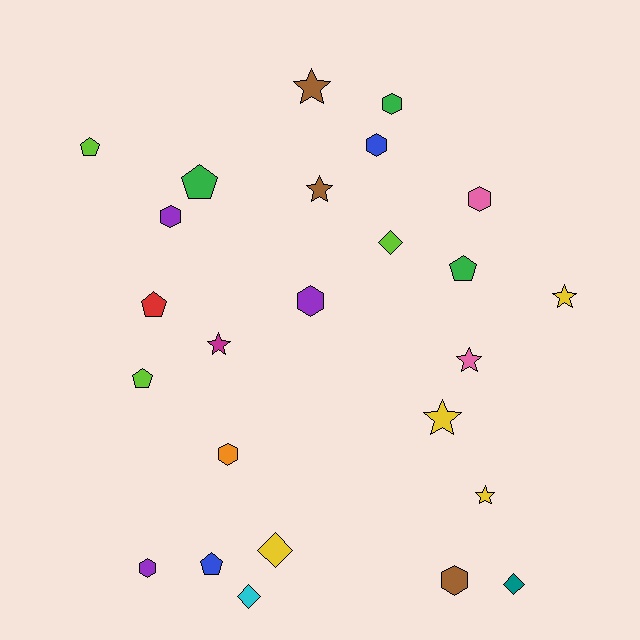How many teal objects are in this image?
There is 1 teal object.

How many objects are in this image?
There are 25 objects.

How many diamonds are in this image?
There are 4 diamonds.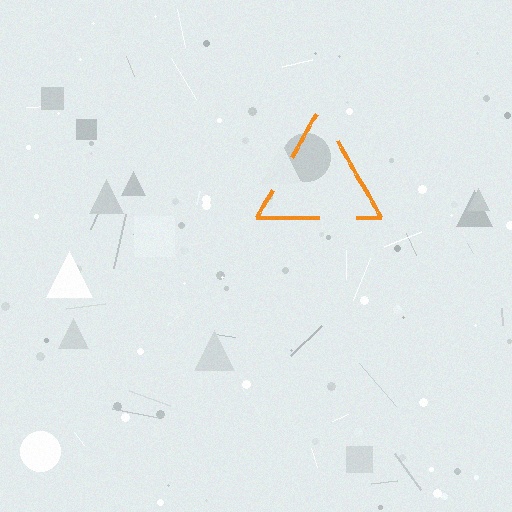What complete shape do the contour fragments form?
The contour fragments form a triangle.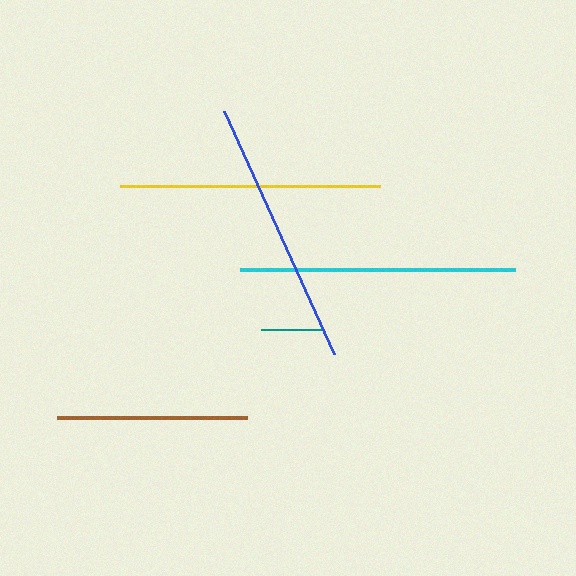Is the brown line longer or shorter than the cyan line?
The cyan line is longer than the brown line.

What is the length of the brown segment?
The brown segment is approximately 190 pixels long.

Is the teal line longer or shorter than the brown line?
The brown line is longer than the teal line.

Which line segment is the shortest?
The teal line is the shortest at approximately 62 pixels.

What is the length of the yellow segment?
The yellow segment is approximately 260 pixels long.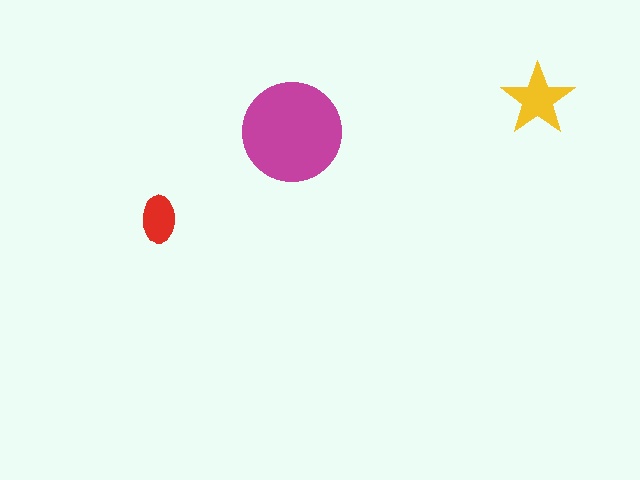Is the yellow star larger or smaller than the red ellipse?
Larger.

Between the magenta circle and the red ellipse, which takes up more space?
The magenta circle.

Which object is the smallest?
The red ellipse.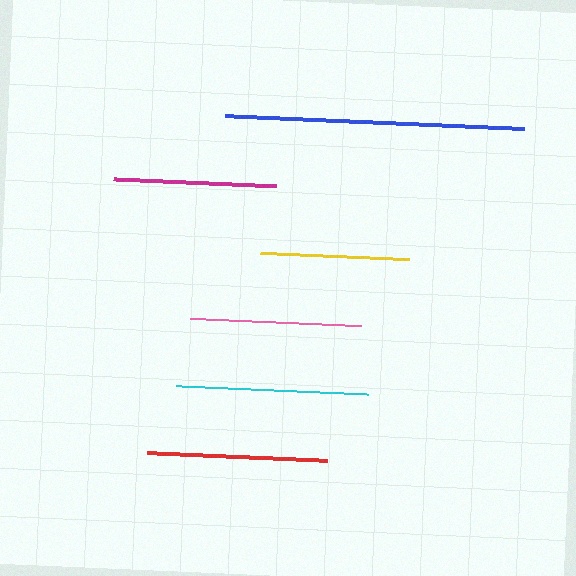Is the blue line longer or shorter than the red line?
The blue line is longer than the red line.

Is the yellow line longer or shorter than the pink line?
The pink line is longer than the yellow line.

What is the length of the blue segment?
The blue segment is approximately 299 pixels long.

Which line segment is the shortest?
The yellow line is the shortest at approximately 149 pixels.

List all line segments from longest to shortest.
From longest to shortest: blue, cyan, red, pink, magenta, yellow.